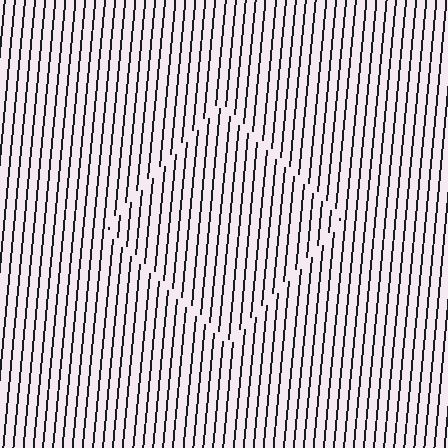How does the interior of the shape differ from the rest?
The interior of the shape contains the same grating, shifted by half a period — the contour is defined by the phase discontinuity where line-ends from the inner and outer gratings abut.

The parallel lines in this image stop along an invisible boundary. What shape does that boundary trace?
An illusory square. The interior of the shape contains the same grating, shifted by half a period — the contour is defined by the phase discontinuity where line-ends from the inner and outer gratings abut.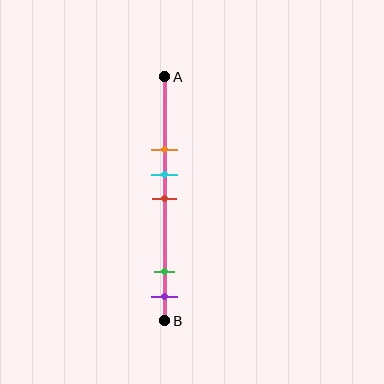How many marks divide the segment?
There are 5 marks dividing the segment.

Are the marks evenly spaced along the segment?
No, the marks are not evenly spaced.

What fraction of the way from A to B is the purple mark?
The purple mark is approximately 90% (0.9) of the way from A to B.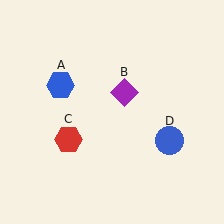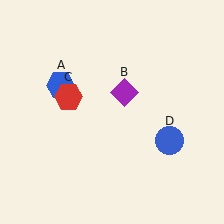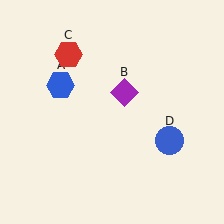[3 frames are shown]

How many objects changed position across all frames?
1 object changed position: red hexagon (object C).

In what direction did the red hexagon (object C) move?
The red hexagon (object C) moved up.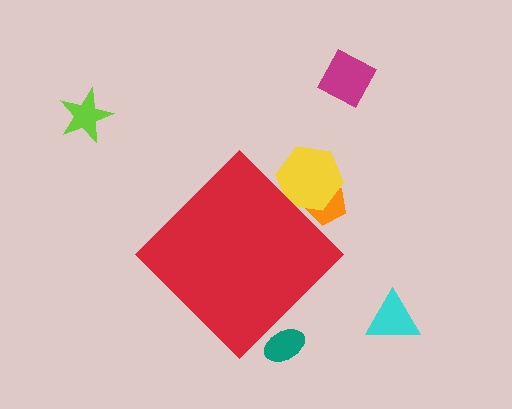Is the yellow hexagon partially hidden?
Yes, the yellow hexagon is partially hidden behind the red diamond.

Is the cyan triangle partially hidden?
No, the cyan triangle is fully visible.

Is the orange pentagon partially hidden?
Yes, the orange pentagon is partially hidden behind the red diamond.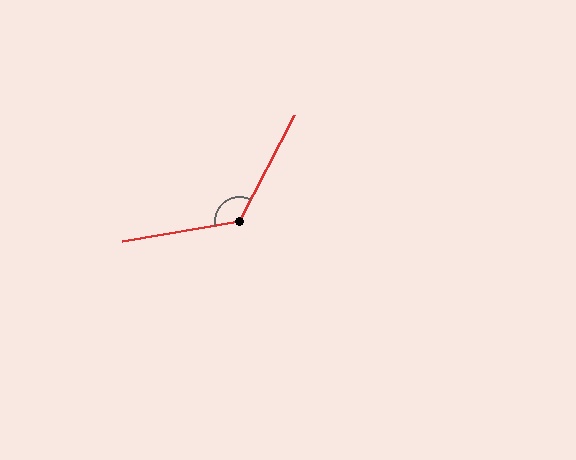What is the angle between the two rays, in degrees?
Approximately 126 degrees.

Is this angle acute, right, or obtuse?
It is obtuse.